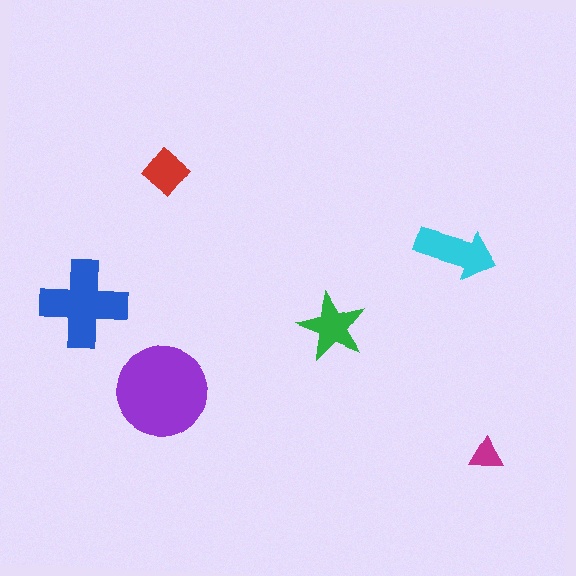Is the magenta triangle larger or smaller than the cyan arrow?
Smaller.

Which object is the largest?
The purple circle.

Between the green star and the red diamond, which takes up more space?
The green star.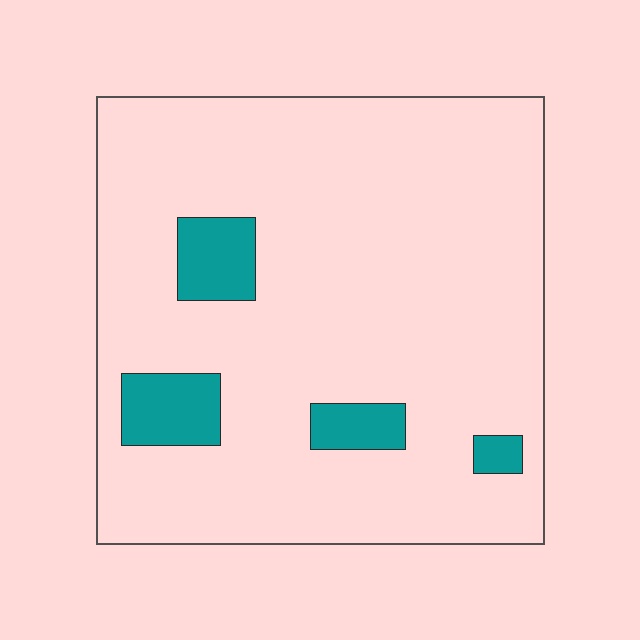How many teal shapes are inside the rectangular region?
4.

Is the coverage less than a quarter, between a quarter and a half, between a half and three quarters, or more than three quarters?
Less than a quarter.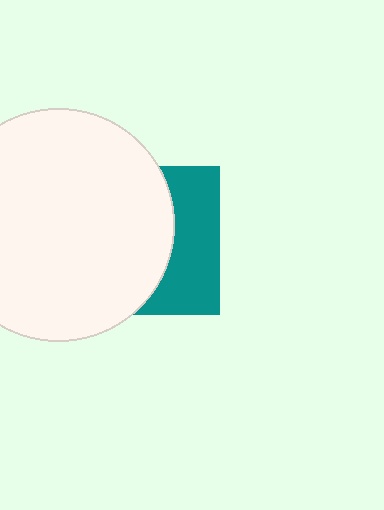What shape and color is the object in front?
The object in front is a white circle.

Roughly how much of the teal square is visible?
A small part of it is visible (roughly 37%).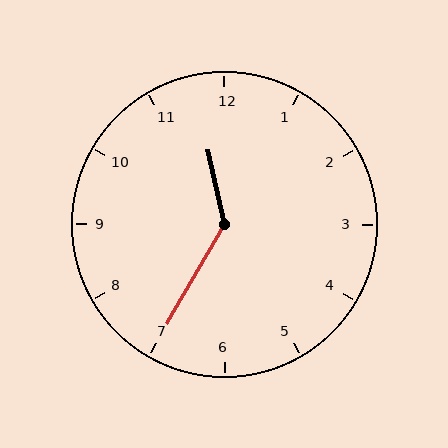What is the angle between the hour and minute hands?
Approximately 138 degrees.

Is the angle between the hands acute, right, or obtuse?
It is obtuse.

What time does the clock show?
11:35.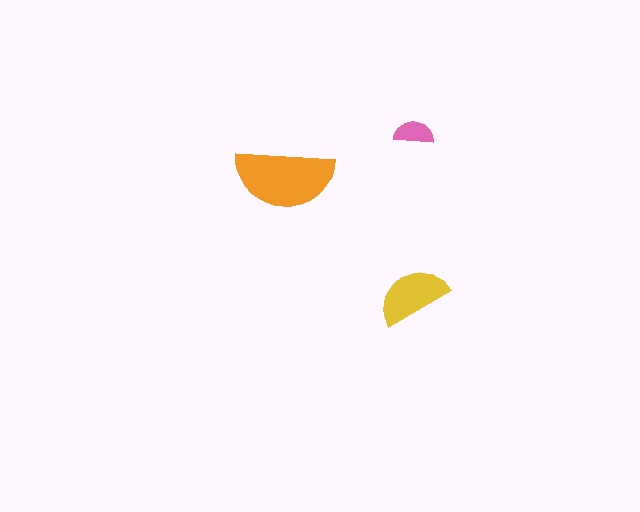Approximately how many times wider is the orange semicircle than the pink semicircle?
About 2.5 times wider.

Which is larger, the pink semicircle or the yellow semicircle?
The yellow one.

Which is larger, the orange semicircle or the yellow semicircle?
The orange one.